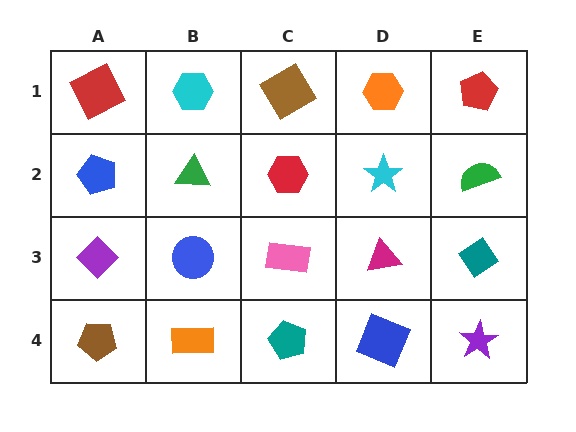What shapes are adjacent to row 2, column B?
A cyan hexagon (row 1, column B), a blue circle (row 3, column B), a blue pentagon (row 2, column A), a red hexagon (row 2, column C).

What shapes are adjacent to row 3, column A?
A blue pentagon (row 2, column A), a brown pentagon (row 4, column A), a blue circle (row 3, column B).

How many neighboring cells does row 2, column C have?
4.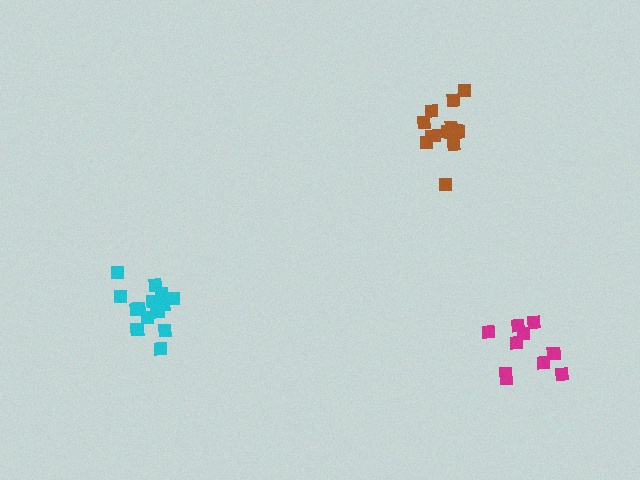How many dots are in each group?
Group 1: 15 dots, Group 2: 15 dots, Group 3: 10 dots (40 total).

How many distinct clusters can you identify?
There are 3 distinct clusters.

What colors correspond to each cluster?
The clusters are colored: brown, cyan, magenta.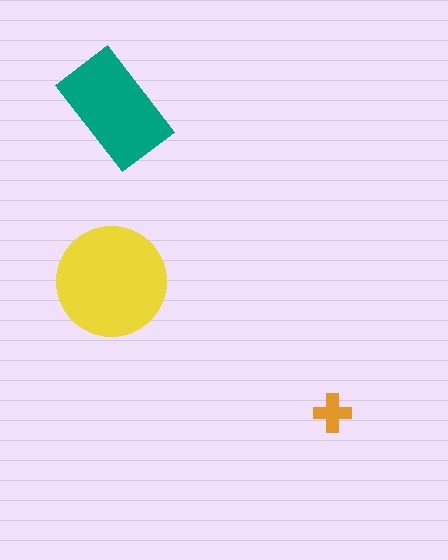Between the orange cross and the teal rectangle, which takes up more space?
The teal rectangle.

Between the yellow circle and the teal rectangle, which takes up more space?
The yellow circle.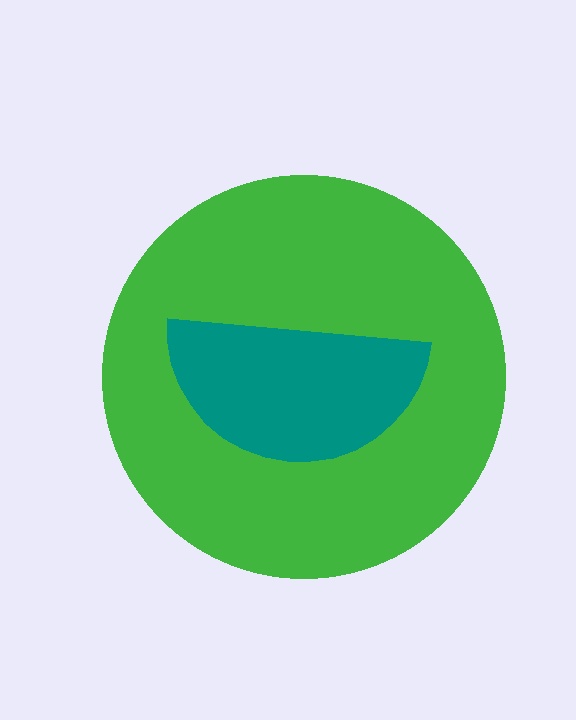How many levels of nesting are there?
2.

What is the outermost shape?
The green circle.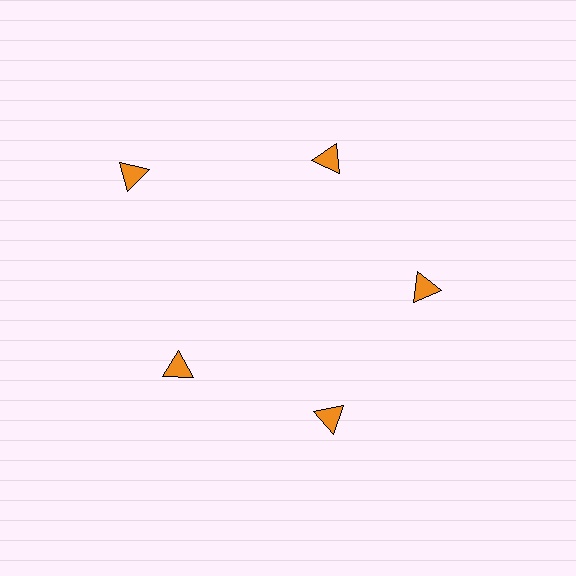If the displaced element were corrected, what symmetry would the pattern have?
It would have 5-fold rotational symmetry — the pattern would map onto itself every 72 degrees.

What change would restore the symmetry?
The symmetry would be restored by moving it inward, back onto the ring so that all 5 triangles sit at equal angles and equal distance from the center.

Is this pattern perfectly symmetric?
No. The 5 orange triangles are arranged in a ring, but one element near the 10 o'clock position is pushed outward from the center, breaking the 5-fold rotational symmetry.